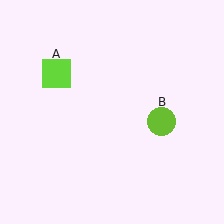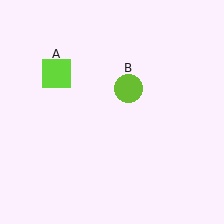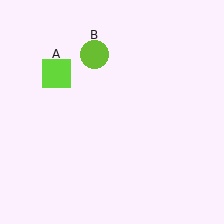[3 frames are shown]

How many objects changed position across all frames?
1 object changed position: lime circle (object B).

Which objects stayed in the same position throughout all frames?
Lime square (object A) remained stationary.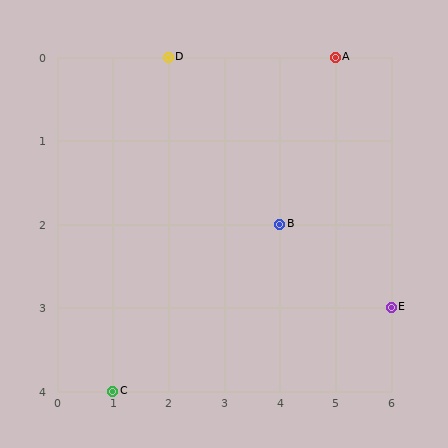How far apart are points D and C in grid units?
Points D and C are 1 column and 4 rows apart (about 4.1 grid units diagonally).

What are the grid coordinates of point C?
Point C is at grid coordinates (1, 4).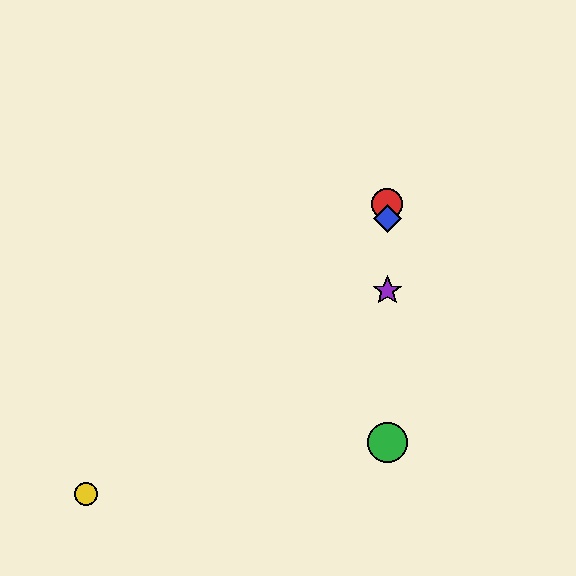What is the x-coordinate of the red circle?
The red circle is at x≈387.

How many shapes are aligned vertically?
4 shapes (the red circle, the blue diamond, the green circle, the purple star) are aligned vertically.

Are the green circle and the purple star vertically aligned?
Yes, both are at x≈387.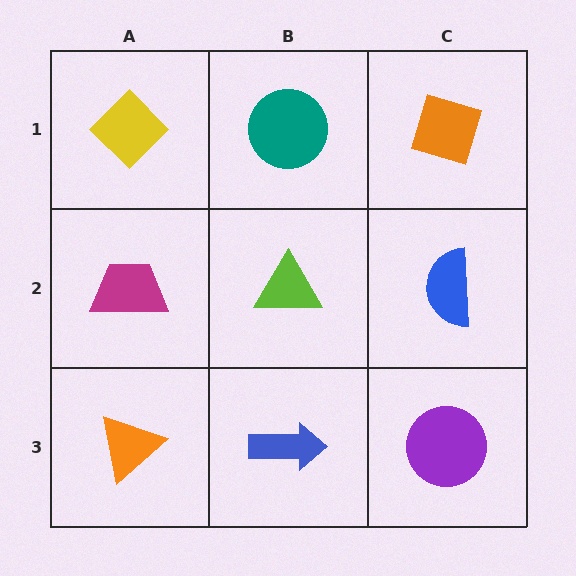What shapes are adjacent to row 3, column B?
A lime triangle (row 2, column B), an orange triangle (row 3, column A), a purple circle (row 3, column C).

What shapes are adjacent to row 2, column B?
A teal circle (row 1, column B), a blue arrow (row 3, column B), a magenta trapezoid (row 2, column A), a blue semicircle (row 2, column C).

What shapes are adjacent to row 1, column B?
A lime triangle (row 2, column B), a yellow diamond (row 1, column A), an orange diamond (row 1, column C).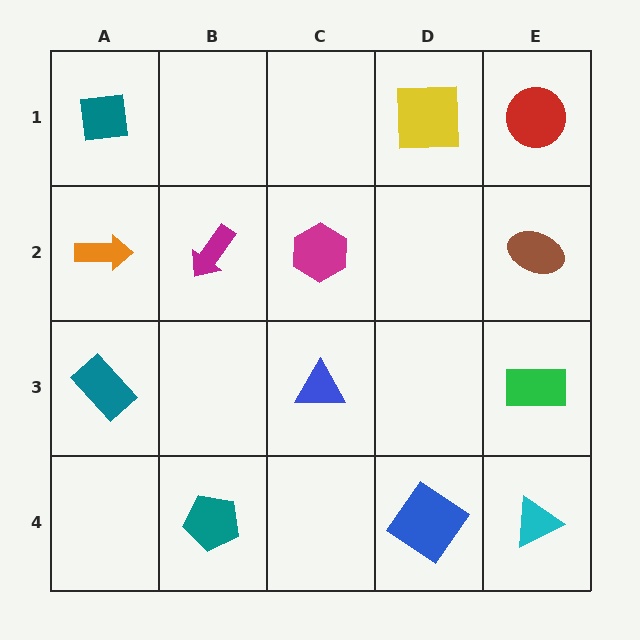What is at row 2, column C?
A magenta hexagon.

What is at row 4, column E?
A cyan triangle.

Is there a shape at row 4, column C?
No, that cell is empty.